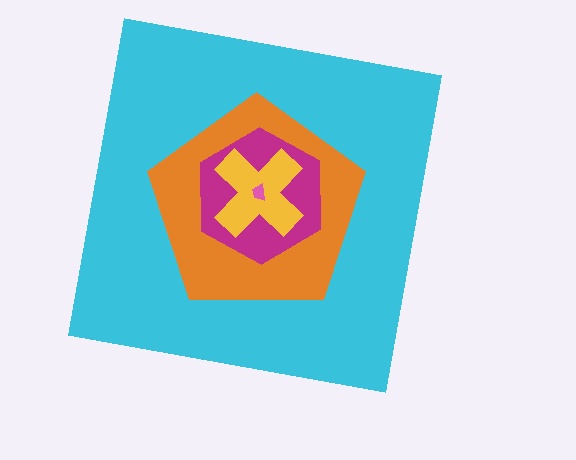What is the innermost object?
The pink trapezoid.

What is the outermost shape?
The cyan square.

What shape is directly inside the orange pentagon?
The magenta hexagon.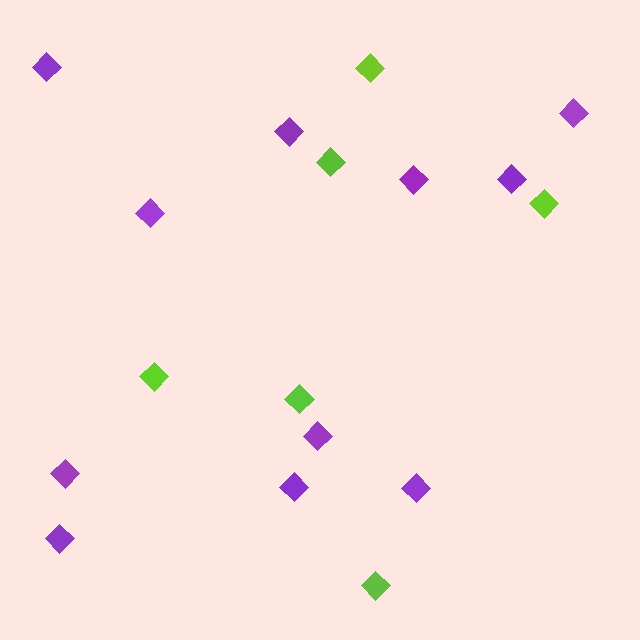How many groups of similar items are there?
There are 2 groups: one group of purple diamonds (11) and one group of lime diamonds (6).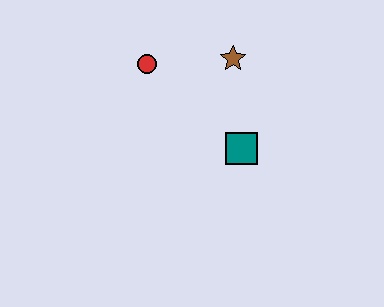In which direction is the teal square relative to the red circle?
The teal square is to the right of the red circle.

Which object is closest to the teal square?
The brown star is closest to the teal square.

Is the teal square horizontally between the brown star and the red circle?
No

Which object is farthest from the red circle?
The teal square is farthest from the red circle.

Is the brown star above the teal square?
Yes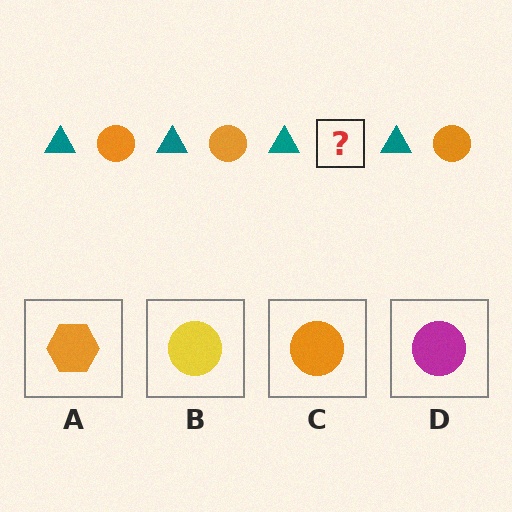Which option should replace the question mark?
Option C.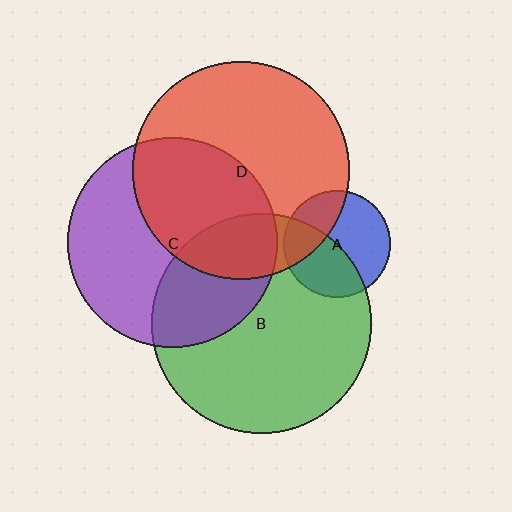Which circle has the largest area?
Circle B (green).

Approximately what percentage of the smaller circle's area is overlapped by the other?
Approximately 45%.